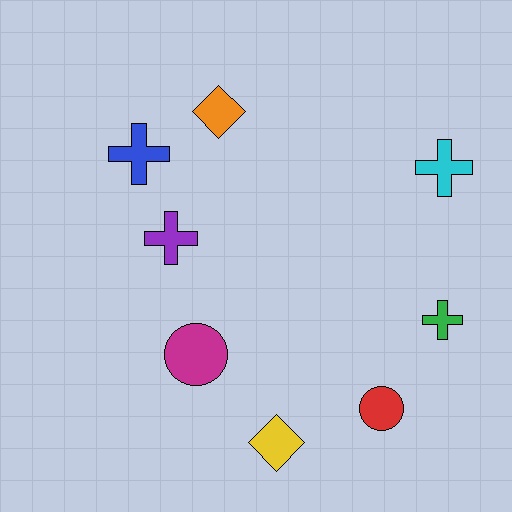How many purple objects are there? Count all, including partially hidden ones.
There is 1 purple object.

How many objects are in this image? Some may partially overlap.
There are 8 objects.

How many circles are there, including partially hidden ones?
There are 2 circles.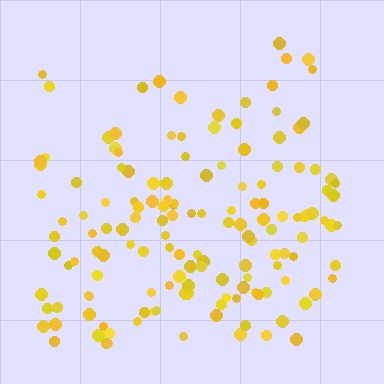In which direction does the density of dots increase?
From top to bottom, with the bottom side densest.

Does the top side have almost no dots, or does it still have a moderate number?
Still a moderate number, just noticeably fewer than the bottom.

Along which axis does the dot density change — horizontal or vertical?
Vertical.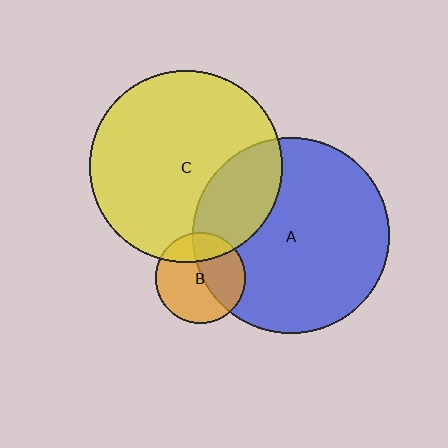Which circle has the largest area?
Circle A (blue).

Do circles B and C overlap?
Yes.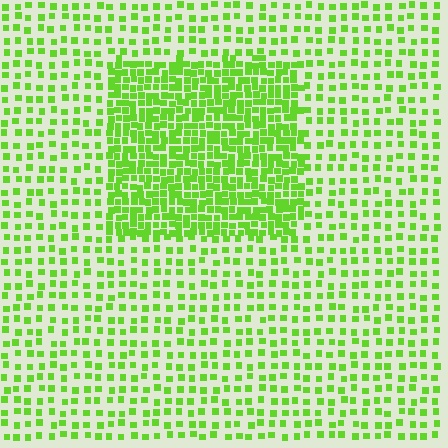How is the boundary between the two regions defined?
The boundary is defined by a change in element density (approximately 2.3x ratio). All elements are the same color, size, and shape.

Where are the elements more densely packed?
The elements are more densely packed inside the rectangle boundary.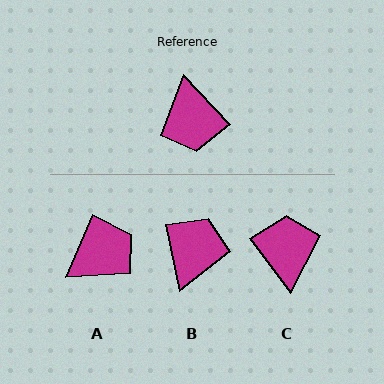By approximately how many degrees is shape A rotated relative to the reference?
Approximately 114 degrees counter-clockwise.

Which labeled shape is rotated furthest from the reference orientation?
C, about 174 degrees away.